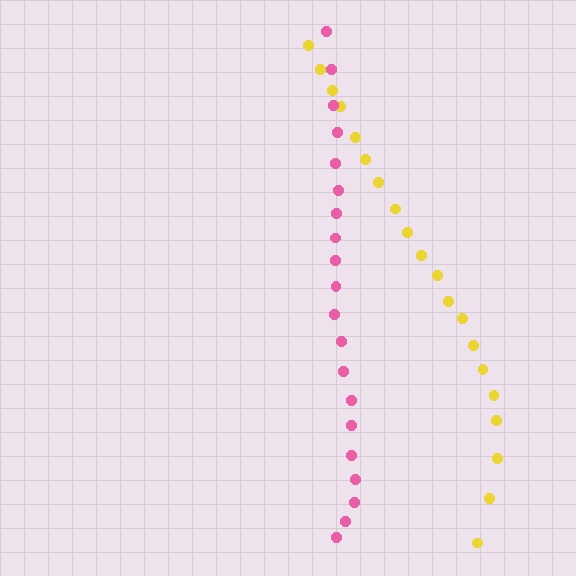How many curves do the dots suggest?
There are 2 distinct paths.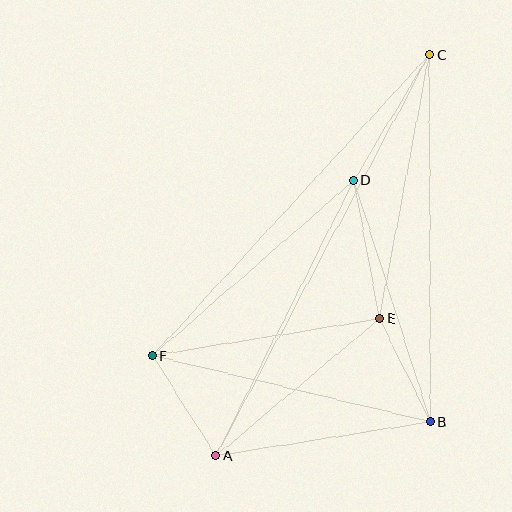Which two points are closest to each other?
Points B and E are closest to each other.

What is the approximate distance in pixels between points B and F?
The distance between B and F is approximately 286 pixels.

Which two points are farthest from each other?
Points A and C are farthest from each other.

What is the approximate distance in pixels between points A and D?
The distance between A and D is approximately 308 pixels.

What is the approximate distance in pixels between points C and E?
The distance between C and E is approximately 268 pixels.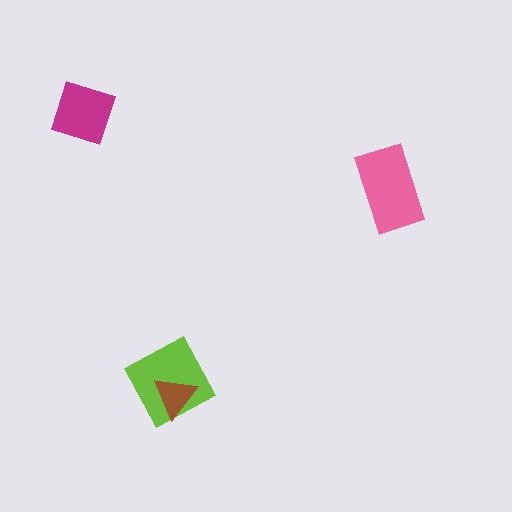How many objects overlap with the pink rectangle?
0 objects overlap with the pink rectangle.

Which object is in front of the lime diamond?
The brown triangle is in front of the lime diamond.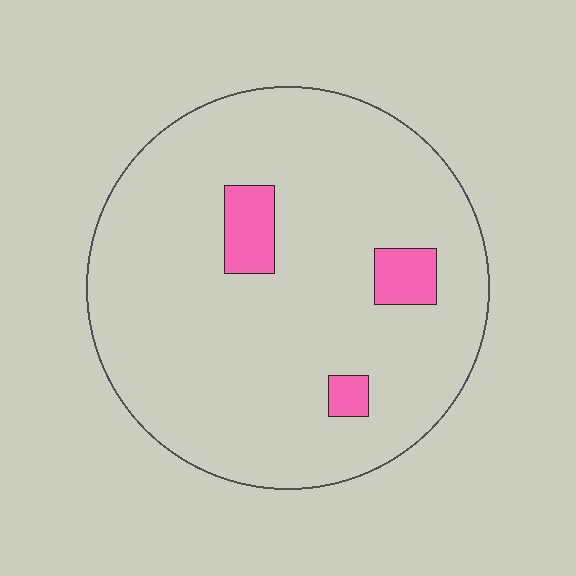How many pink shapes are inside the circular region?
3.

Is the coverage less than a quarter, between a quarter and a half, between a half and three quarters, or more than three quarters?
Less than a quarter.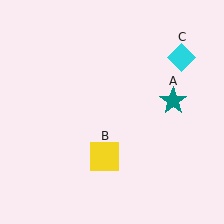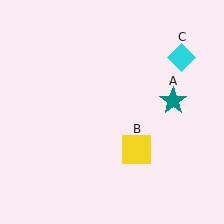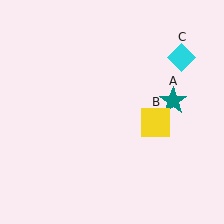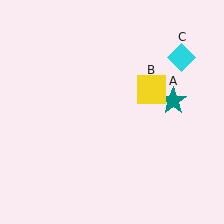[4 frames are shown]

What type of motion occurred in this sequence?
The yellow square (object B) rotated counterclockwise around the center of the scene.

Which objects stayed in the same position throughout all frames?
Teal star (object A) and cyan diamond (object C) remained stationary.